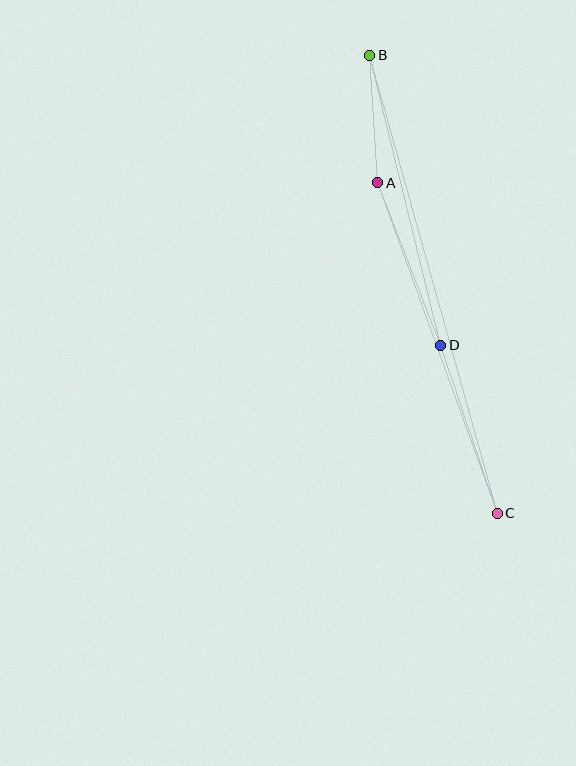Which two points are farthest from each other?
Points B and C are farthest from each other.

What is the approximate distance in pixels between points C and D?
The distance between C and D is approximately 177 pixels.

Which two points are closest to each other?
Points A and B are closest to each other.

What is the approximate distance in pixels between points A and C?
The distance between A and C is approximately 352 pixels.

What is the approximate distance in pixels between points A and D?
The distance between A and D is approximately 175 pixels.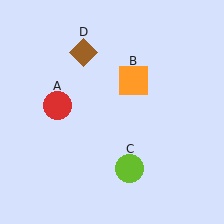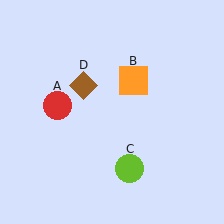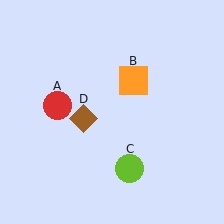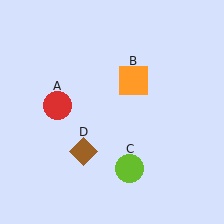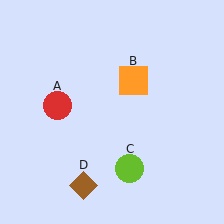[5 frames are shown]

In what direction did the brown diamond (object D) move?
The brown diamond (object D) moved down.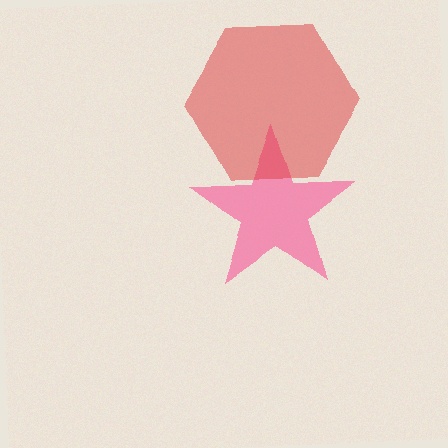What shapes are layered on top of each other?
The layered shapes are: a pink star, a red hexagon.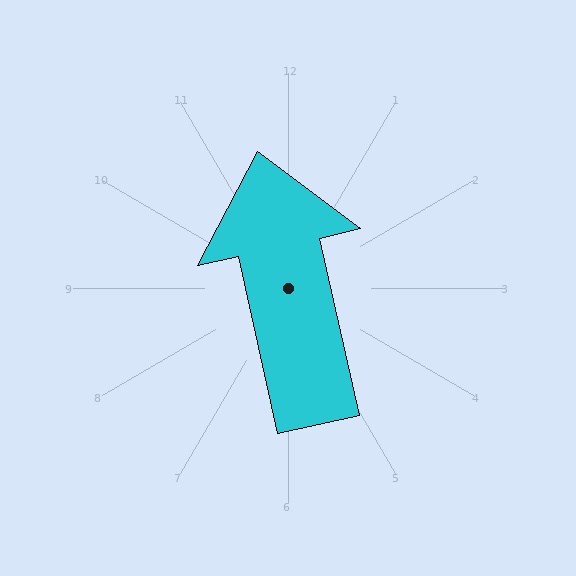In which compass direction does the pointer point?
North.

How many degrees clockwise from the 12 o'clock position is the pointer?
Approximately 347 degrees.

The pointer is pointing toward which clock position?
Roughly 12 o'clock.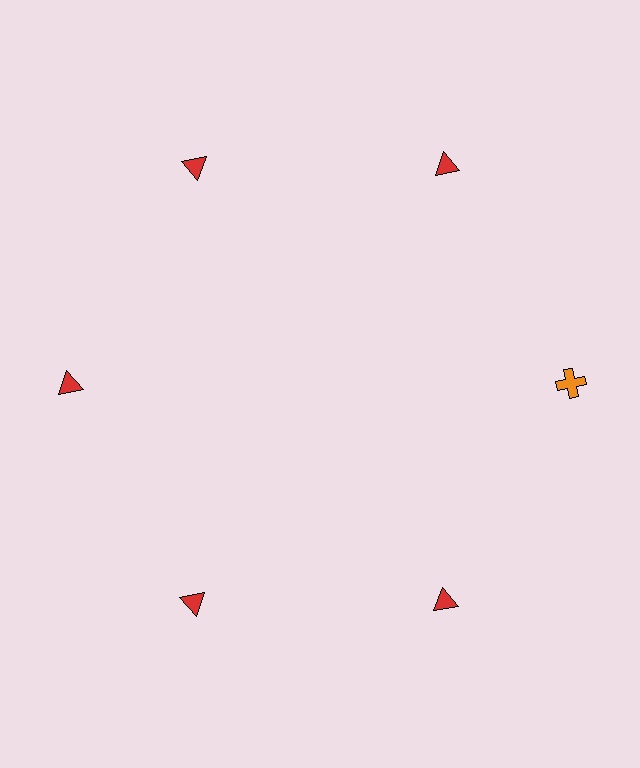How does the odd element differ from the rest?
It differs in both color (orange instead of red) and shape (cross instead of triangle).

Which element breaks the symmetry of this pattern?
The orange cross at roughly the 3 o'clock position breaks the symmetry. All other shapes are red triangles.